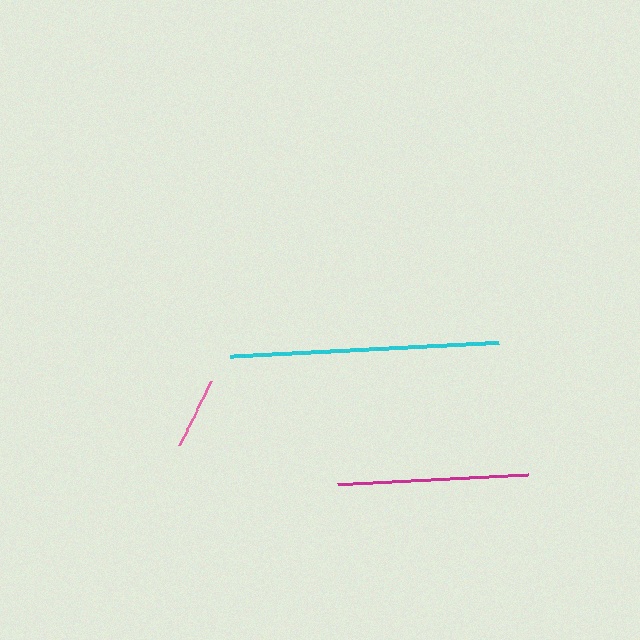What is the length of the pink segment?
The pink segment is approximately 72 pixels long.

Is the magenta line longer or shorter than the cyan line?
The cyan line is longer than the magenta line.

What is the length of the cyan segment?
The cyan segment is approximately 269 pixels long.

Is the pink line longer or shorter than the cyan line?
The cyan line is longer than the pink line.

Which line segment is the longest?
The cyan line is the longest at approximately 269 pixels.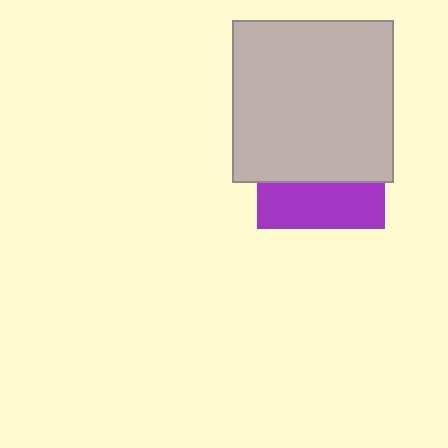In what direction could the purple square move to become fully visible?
The purple square could move down. That would shift it out from behind the light gray square entirely.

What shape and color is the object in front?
The object in front is a light gray square.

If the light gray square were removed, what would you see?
You would see the complete purple square.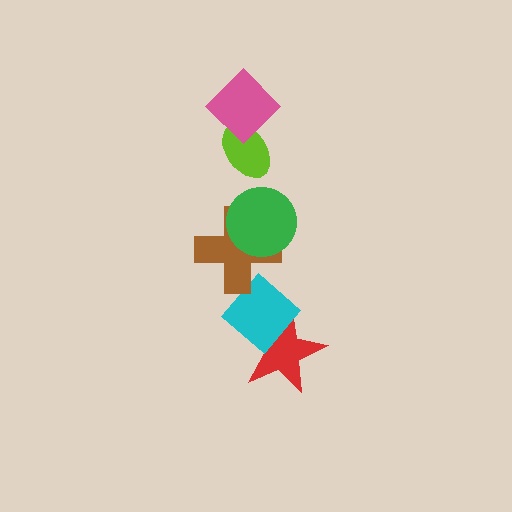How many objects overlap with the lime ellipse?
1 object overlaps with the lime ellipse.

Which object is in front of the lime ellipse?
The pink diamond is in front of the lime ellipse.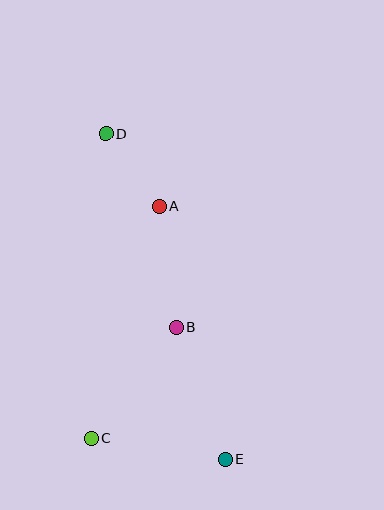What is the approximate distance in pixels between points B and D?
The distance between B and D is approximately 206 pixels.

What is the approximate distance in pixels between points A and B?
The distance between A and B is approximately 122 pixels.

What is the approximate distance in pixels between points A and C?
The distance between A and C is approximately 241 pixels.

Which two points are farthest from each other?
Points D and E are farthest from each other.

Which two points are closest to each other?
Points A and D are closest to each other.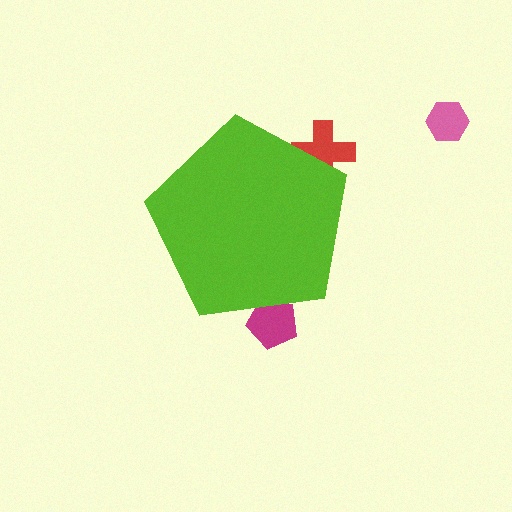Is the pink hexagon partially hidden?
No, the pink hexagon is fully visible.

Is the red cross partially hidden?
Yes, the red cross is partially hidden behind the lime pentagon.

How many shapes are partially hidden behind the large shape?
2 shapes are partially hidden.